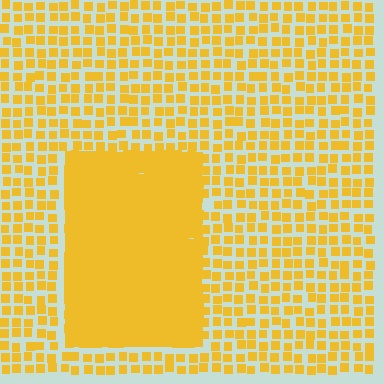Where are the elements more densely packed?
The elements are more densely packed inside the rectangle boundary.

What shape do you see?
I see a rectangle.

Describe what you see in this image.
The image contains small yellow elements arranged at two different densities. A rectangle-shaped region is visible where the elements are more densely packed than the surrounding area.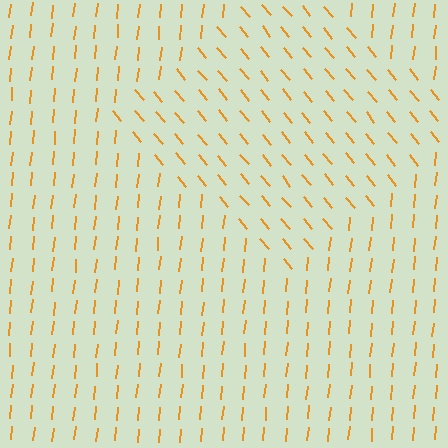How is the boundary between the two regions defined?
The boundary is defined purely by a change in line orientation (approximately 45 degrees difference). All lines are the same color and thickness.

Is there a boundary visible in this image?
Yes, there is a texture boundary formed by a change in line orientation.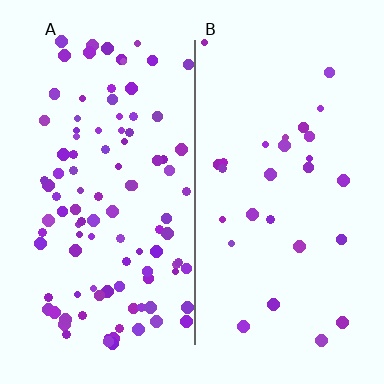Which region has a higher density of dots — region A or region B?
A (the left).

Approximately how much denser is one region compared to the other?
Approximately 3.6× — region A over region B.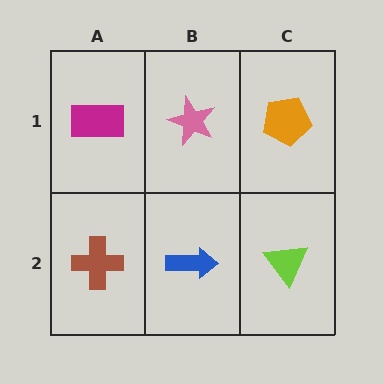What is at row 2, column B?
A blue arrow.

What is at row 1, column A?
A magenta rectangle.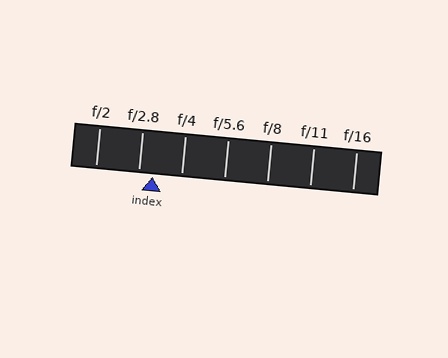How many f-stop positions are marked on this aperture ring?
There are 7 f-stop positions marked.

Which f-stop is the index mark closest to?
The index mark is closest to f/2.8.